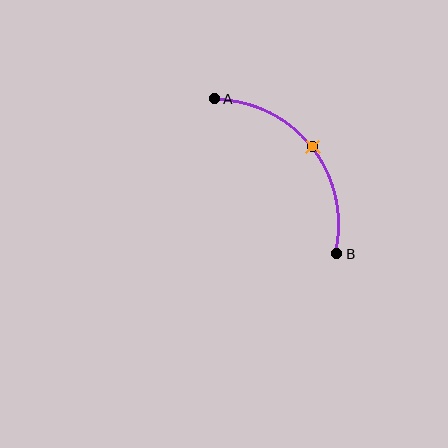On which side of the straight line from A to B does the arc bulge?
The arc bulges above and to the right of the straight line connecting A and B.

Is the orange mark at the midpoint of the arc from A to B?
Yes. The orange mark lies on the arc at equal arc-length from both A and B — it is the arc midpoint.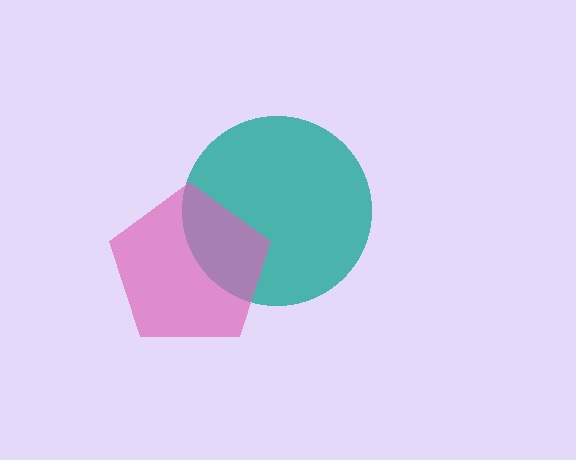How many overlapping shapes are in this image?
There are 2 overlapping shapes in the image.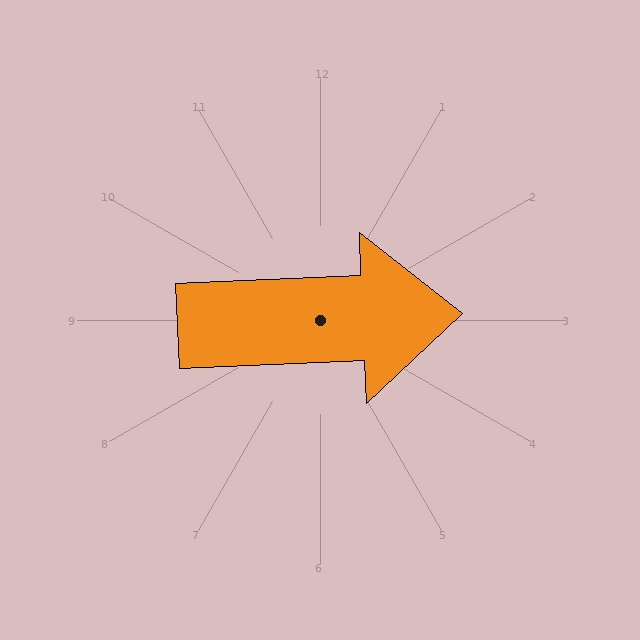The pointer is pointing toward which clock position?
Roughly 3 o'clock.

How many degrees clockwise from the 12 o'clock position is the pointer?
Approximately 88 degrees.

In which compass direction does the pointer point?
East.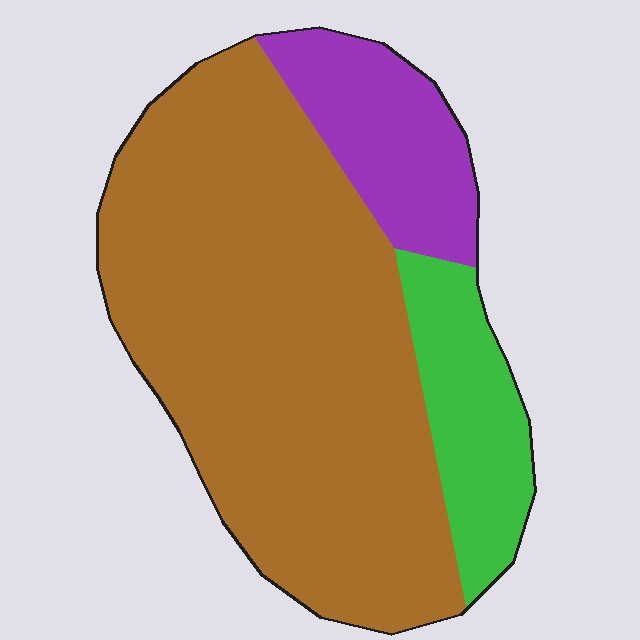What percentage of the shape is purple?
Purple covers roughly 15% of the shape.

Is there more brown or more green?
Brown.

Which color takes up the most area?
Brown, at roughly 70%.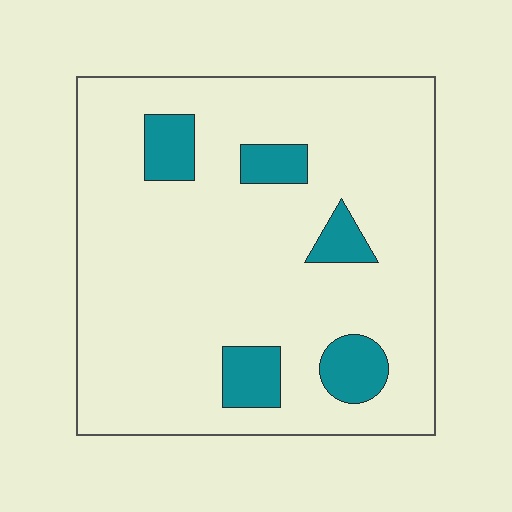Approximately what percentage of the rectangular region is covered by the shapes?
Approximately 10%.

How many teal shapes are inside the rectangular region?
5.